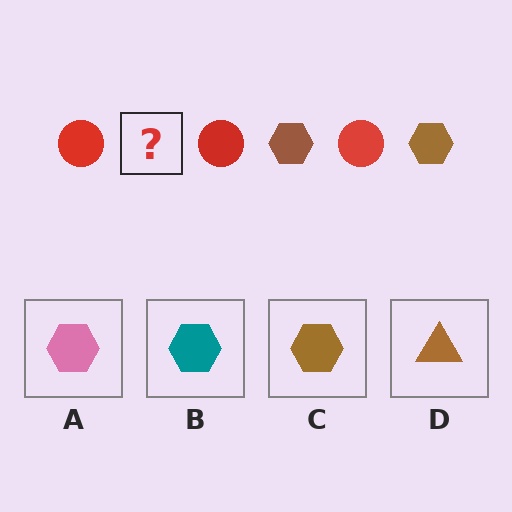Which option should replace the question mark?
Option C.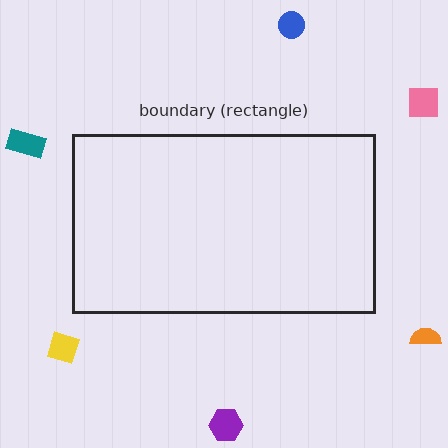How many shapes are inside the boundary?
0 inside, 6 outside.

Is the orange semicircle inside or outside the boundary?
Outside.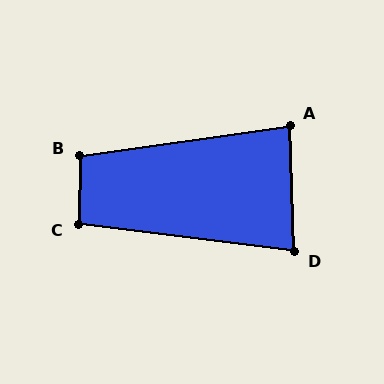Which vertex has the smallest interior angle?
D, at approximately 81 degrees.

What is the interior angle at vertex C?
Approximately 96 degrees (obtuse).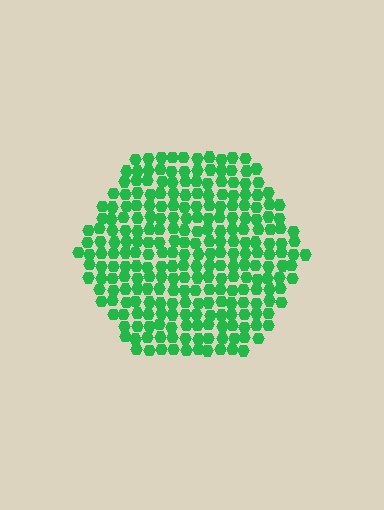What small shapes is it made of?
It is made of small hexagons.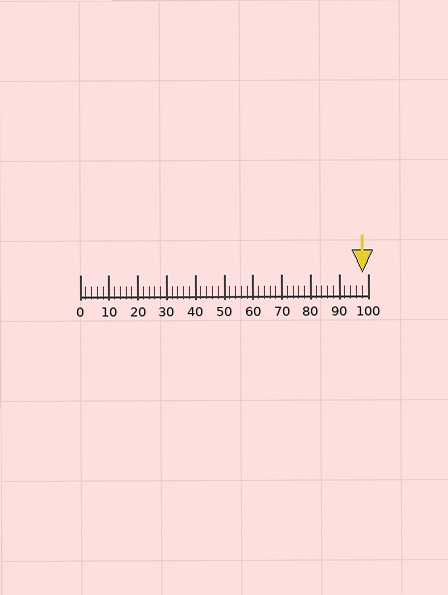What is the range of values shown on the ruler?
The ruler shows values from 0 to 100.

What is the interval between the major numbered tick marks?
The major tick marks are spaced 10 units apart.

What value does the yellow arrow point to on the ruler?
The yellow arrow points to approximately 98.